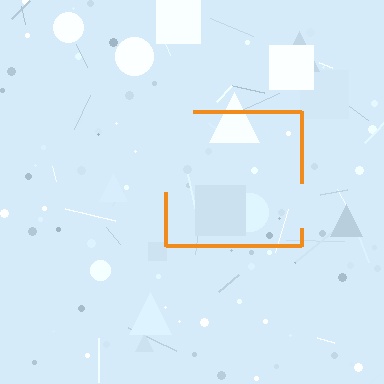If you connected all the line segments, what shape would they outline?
They would outline a square.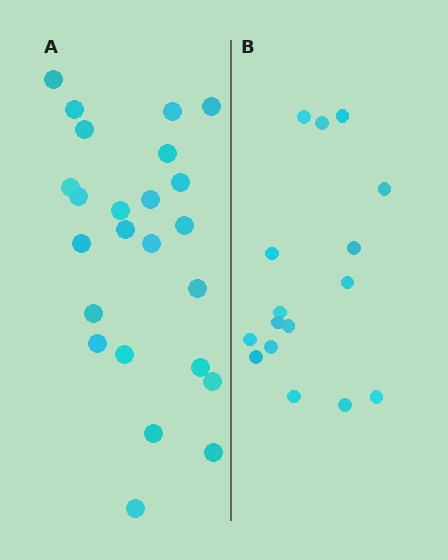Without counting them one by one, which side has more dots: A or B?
Region A (the left region) has more dots.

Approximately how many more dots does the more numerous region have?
Region A has roughly 8 or so more dots than region B.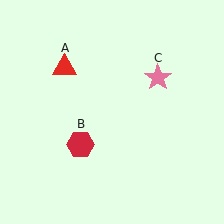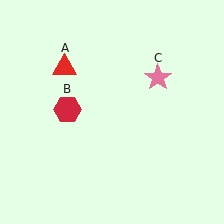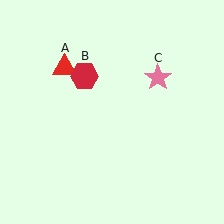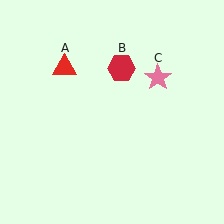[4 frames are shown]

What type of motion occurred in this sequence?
The red hexagon (object B) rotated clockwise around the center of the scene.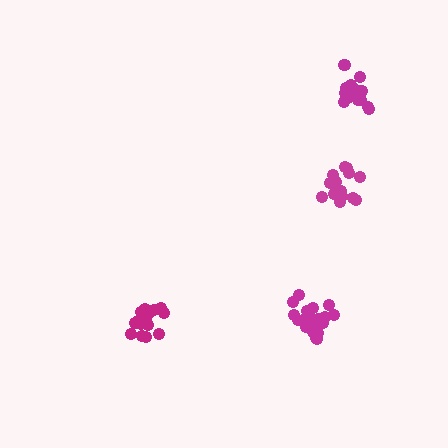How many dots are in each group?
Group 1: 14 dots, Group 2: 19 dots, Group 3: 14 dots, Group 4: 20 dots (67 total).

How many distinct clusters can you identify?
There are 4 distinct clusters.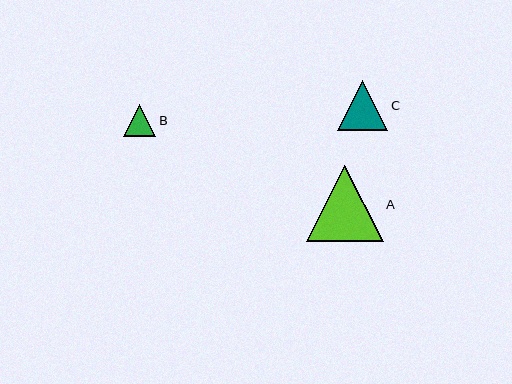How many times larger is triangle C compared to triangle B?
Triangle C is approximately 1.6 times the size of triangle B.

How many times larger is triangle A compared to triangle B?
Triangle A is approximately 2.4 times the size of triangle B.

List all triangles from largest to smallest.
From largest to smallest: A, C, B.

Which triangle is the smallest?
Triangle B is the smallest with a size of approximately 32 pixels.